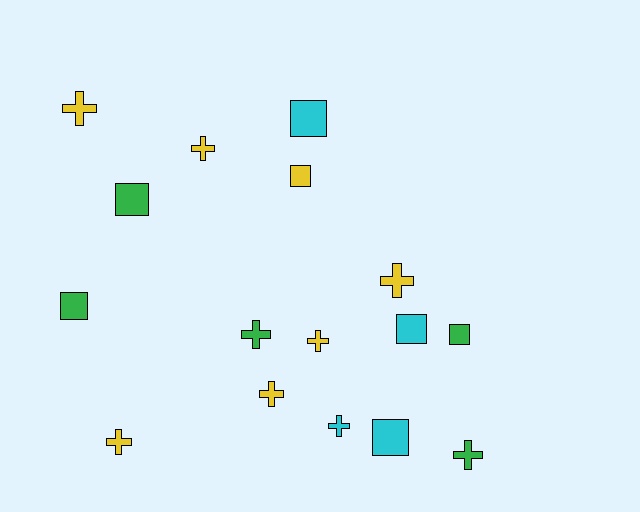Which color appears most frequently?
Yellow, with 7 objects.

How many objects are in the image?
There are 16 objects.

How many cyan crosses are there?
There is 1 cyan cross.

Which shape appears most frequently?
Cross, with 9 objects.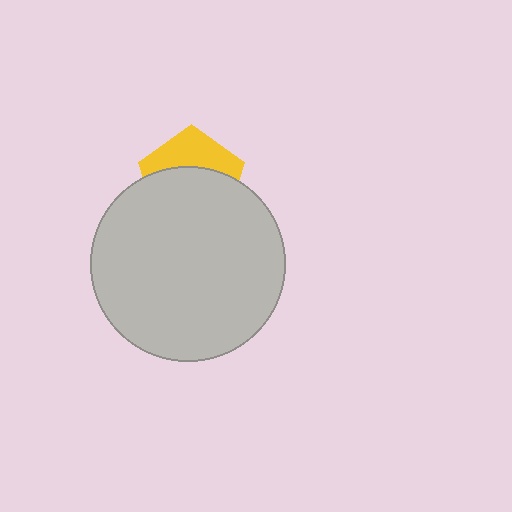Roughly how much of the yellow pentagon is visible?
A small part of it is visible (roughly 38%).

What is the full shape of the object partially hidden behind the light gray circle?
The partially hidden object is a yellow pentagon.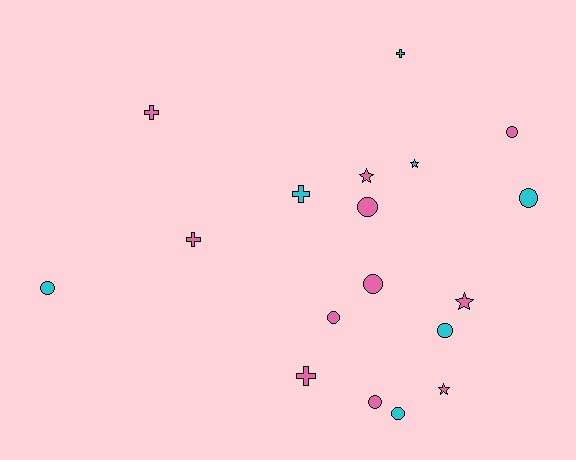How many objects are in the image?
There are 18 objects.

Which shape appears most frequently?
Circle, with 9 objects.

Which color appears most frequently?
Pink, with 11 objects.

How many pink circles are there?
There are 5 pink circles.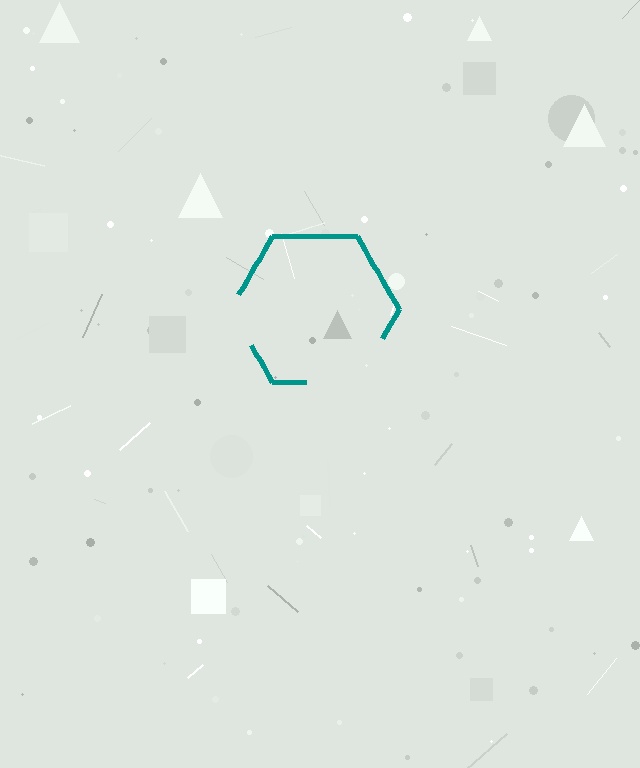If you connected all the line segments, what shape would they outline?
They would outline a hexagon.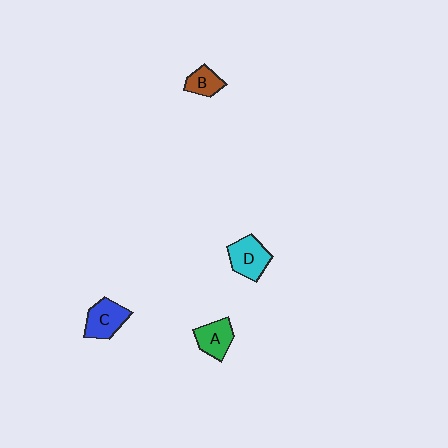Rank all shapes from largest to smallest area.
From largest to smallest: D (cyan), C (blue), A (green), B (brown).